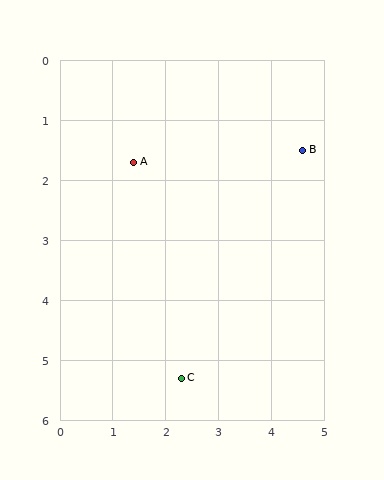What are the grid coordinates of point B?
Point B is at approximately (4.6, 1.5).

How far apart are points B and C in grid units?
Points B and C are about 4.4 grid units apart.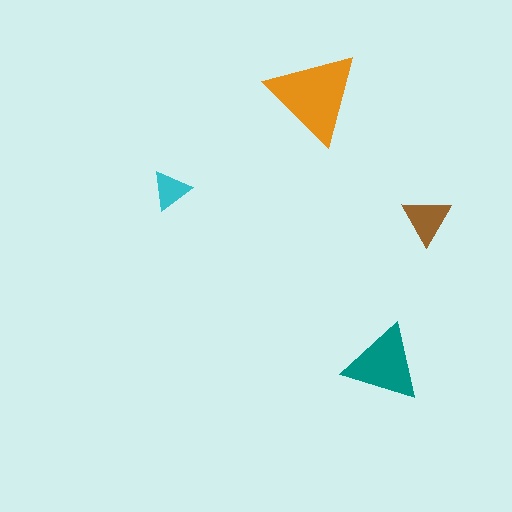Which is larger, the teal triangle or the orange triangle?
The orange one.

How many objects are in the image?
There are 4 objects in the image.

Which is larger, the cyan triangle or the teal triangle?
The teal one.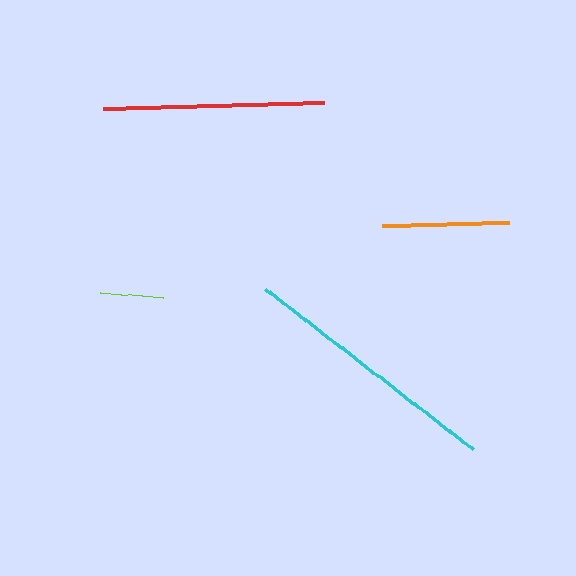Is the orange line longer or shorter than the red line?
The red line is longer than the orange line.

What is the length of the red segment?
The red segment is approximately 221 pixels long.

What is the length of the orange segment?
The orange segment is approximately 127 pixels long.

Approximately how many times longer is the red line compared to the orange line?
The red line is approximately 1.7 times the length of the orange line.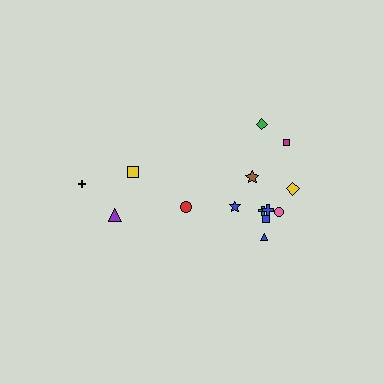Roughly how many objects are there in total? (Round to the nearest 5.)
Roughly 15 objects in total.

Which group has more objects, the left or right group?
The right group.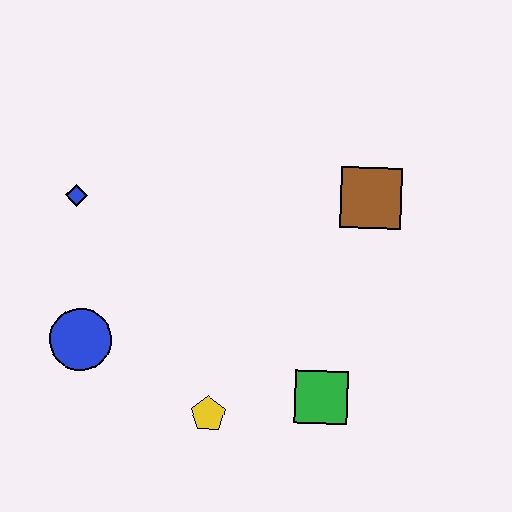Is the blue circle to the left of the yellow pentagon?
Yes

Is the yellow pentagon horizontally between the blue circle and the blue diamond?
No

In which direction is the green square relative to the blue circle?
The green square is to the right of the blue circle.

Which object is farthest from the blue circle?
The brown square is farthest from the blue circle.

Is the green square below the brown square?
Yes